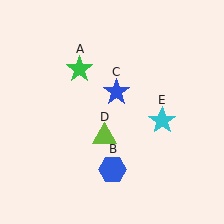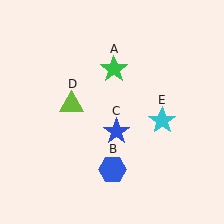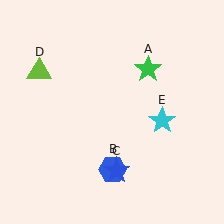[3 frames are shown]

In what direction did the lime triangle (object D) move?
The lime triangle (object D) moved up and to the left.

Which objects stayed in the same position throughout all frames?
Blue hexagon (object B) and cyan star (object E) remained stationary.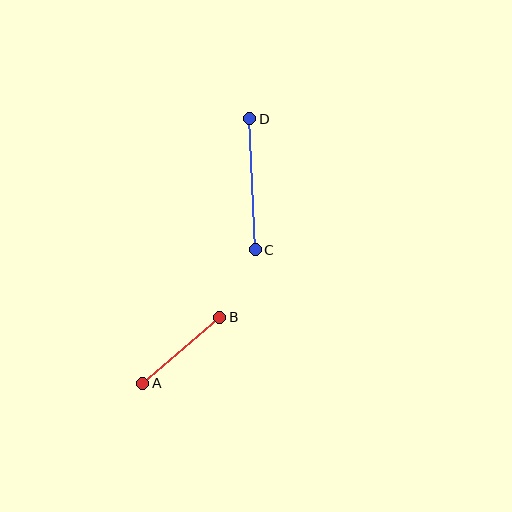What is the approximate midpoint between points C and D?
The midpoint is at approximately (253, 184) pixels.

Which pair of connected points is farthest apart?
Points C and D are farthest apart.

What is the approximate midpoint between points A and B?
The midpoint is at approximately (181, 350) pixels.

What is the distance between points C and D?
The distance is approximately 131 pixels.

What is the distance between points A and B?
The distance is approximately 102 pixels.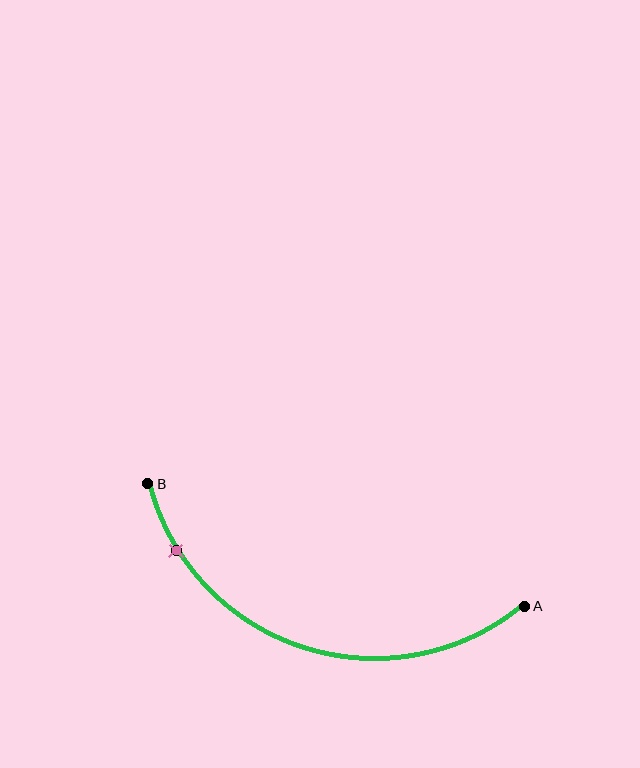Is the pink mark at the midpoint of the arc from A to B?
No. The pink mark lies on the arc but is closer to endpoint B. The arc midpoint would be at the point on the curve equidistant along the arc from both A and B.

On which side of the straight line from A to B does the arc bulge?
The arc bulges below the straight line connecting A and B.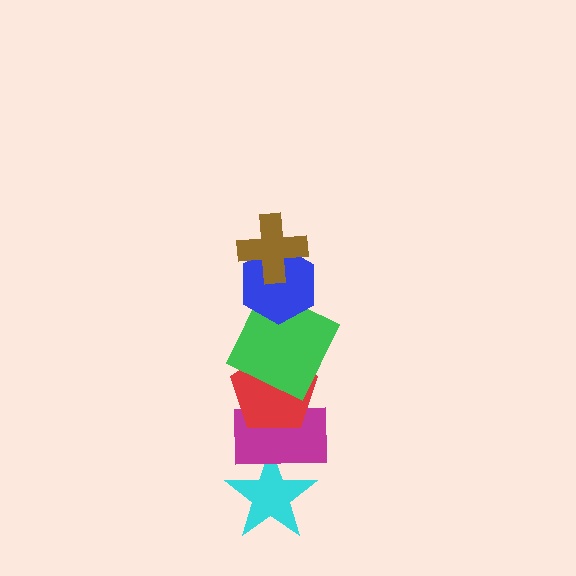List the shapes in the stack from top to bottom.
From top to bottom: the brown cross, the blue hexagon, the green square, the red pentagon, the magenta rectangle, the cyan star.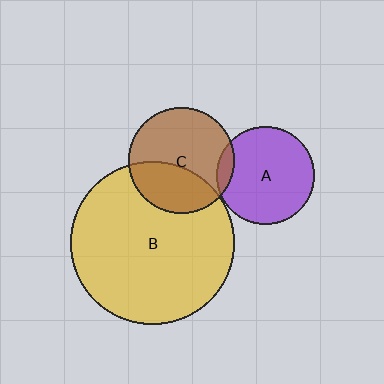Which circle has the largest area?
Circle B (yellow).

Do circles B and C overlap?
Yes.